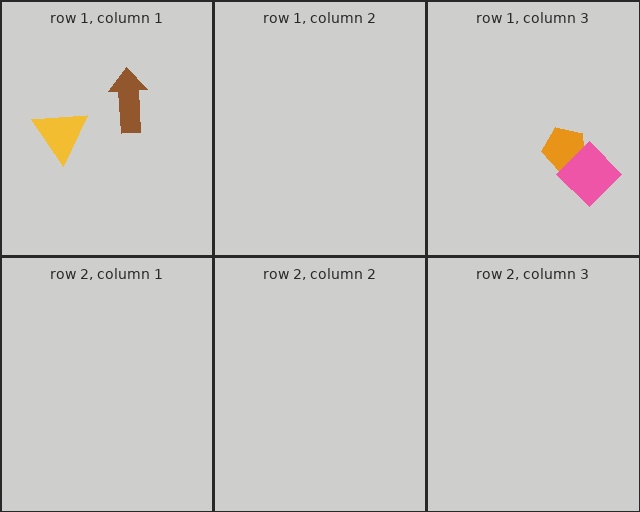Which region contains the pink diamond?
The row 1, column 3 region.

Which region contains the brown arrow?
The row 1, column 1 region.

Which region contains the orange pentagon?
The row 1, column 3 region.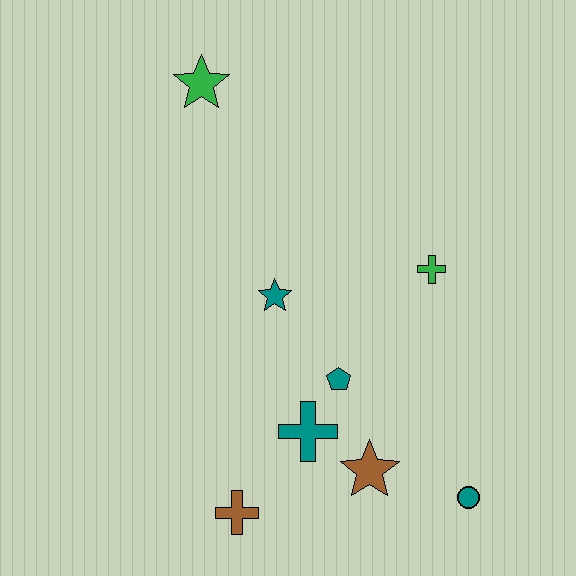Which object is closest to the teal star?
The teal pentagon is closest to the teal star.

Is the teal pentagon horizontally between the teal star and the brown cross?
No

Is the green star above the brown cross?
Yes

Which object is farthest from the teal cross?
The green star is farthest from the teal cross.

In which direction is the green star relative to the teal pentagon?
The green star is above the teal pentagon.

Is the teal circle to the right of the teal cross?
Yes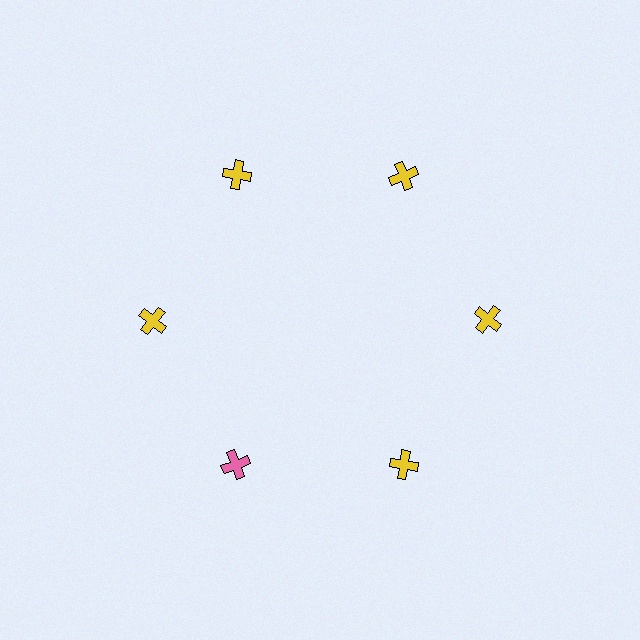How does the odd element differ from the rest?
It has a different color: pink instead of yellow.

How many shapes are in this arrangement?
There are 6 shapes arranged in a ring pattern.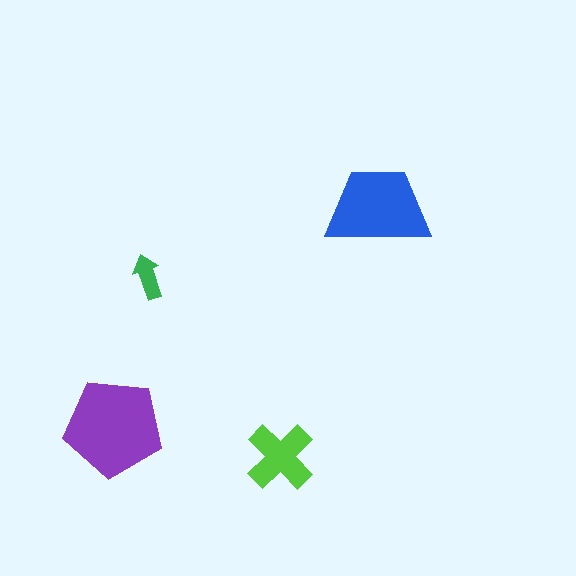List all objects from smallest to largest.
The green arrow, the lime cross, the blue trapezoid, the purple pentagon.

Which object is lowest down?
The lime cross is bottommost.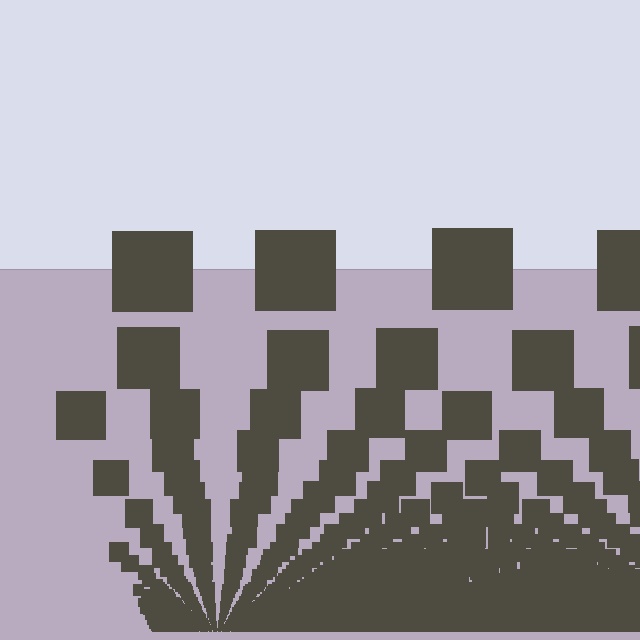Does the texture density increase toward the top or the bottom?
Density increases toward the bottom.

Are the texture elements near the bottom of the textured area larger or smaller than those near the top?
Smaller. The gradient is inverted — elements near the bottom are smaller and denser.